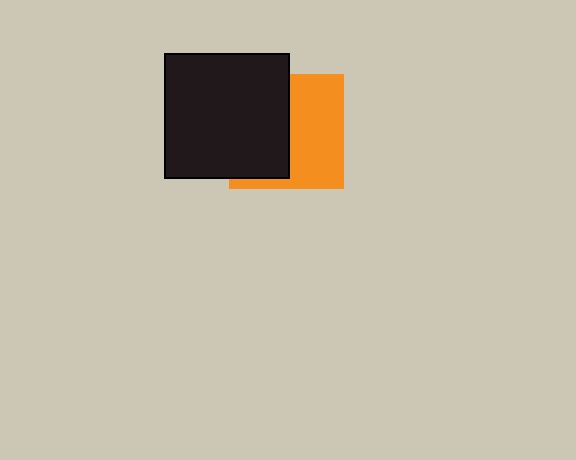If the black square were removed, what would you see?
You would see the complete orange square.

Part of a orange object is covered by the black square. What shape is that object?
It is a square.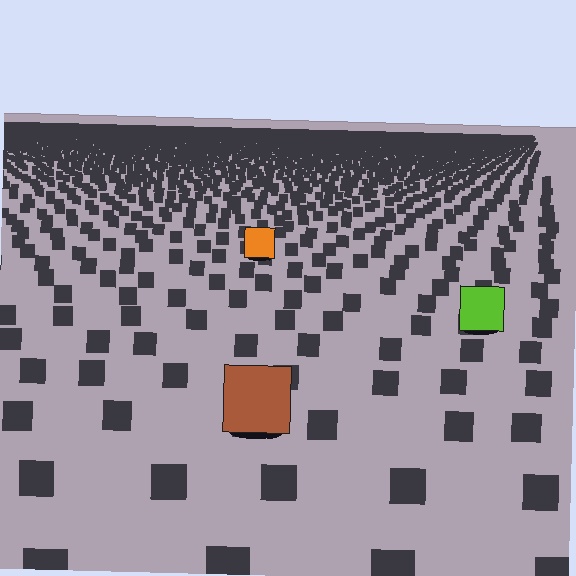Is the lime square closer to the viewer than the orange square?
Yes. The lime square is closer — you can tell from the texture gradient: the ground texture is coarser near it.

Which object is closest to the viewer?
The brown square is closest. The texture marks near it are larger and more spread out.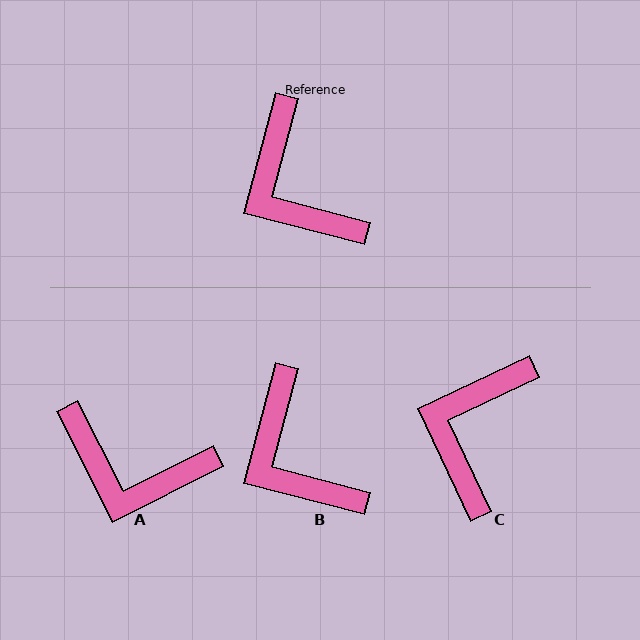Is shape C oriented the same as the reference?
No, it is off by about 50 degrees.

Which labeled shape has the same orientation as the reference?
B.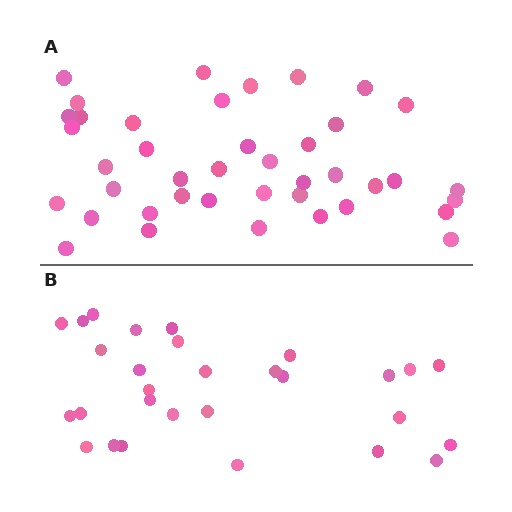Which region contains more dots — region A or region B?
Region A (the top region) has more dots.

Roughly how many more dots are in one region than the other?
Region A has roughly 12 or so more dots than region B.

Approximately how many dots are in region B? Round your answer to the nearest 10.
About 30 dots. (The exact count is 29, which rounds to 30.)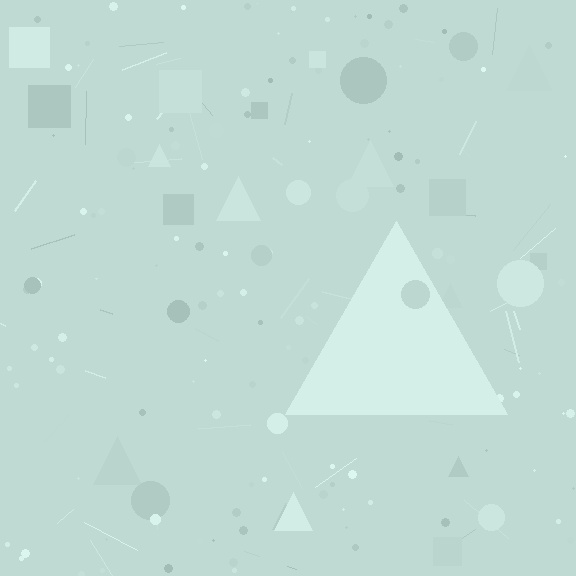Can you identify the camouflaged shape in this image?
The camouflaged shape is a triangle.